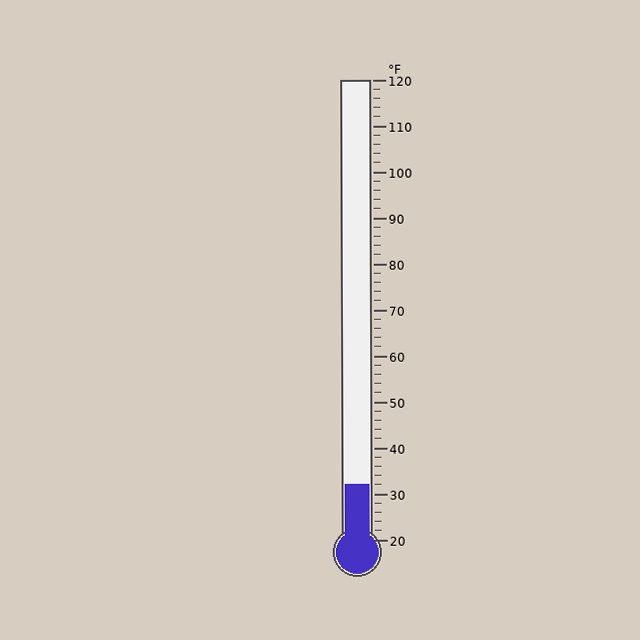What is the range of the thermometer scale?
The thermometer scale ranges from 20°F to 120°F.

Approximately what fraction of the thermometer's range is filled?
The thermometer is filled to approximately 10% of its range.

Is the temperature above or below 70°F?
The temperature is below 70°F.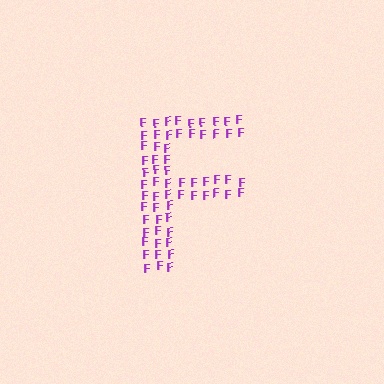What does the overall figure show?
The overall figure shows the letter F.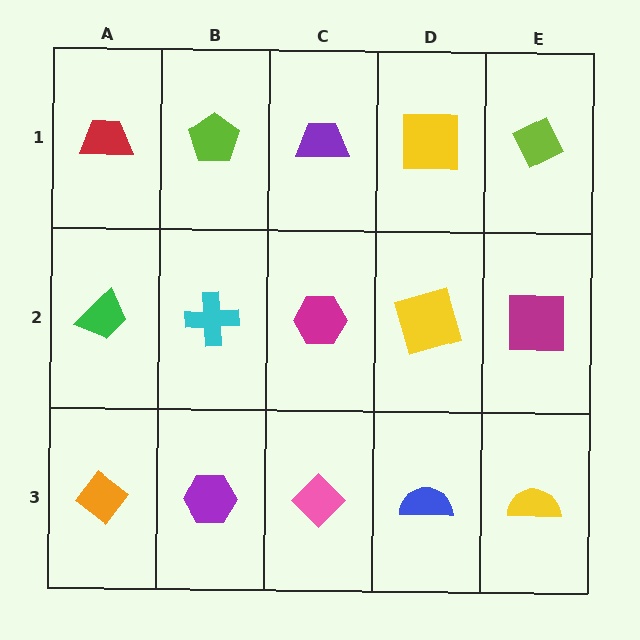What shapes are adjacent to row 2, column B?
A lime pentagon (row 1, column B), a purple hexagon (row 3, column B), a green trapezoid (row 2, column A), a magenta hexagon (row 2, column C).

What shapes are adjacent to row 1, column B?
A cyan cross (row 2, column B), a red trapezoid (row 1, column A), a purple trapezoid (row 1, column C).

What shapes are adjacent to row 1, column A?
A green trapezoid (row 2, column A), a lime pentagon (row 1, column B).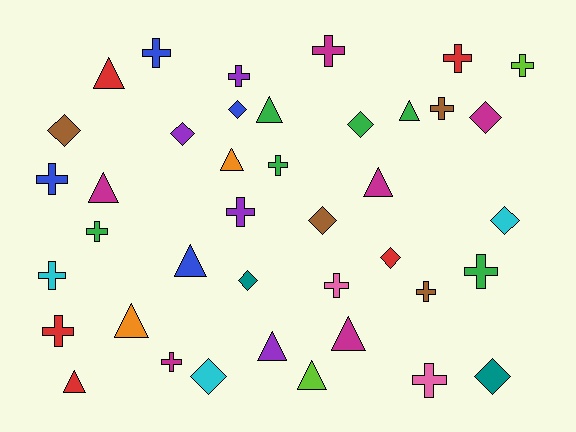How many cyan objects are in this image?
There are 3 cyan objects.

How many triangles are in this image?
There are 12 triangles.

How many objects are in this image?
There are 40 objects.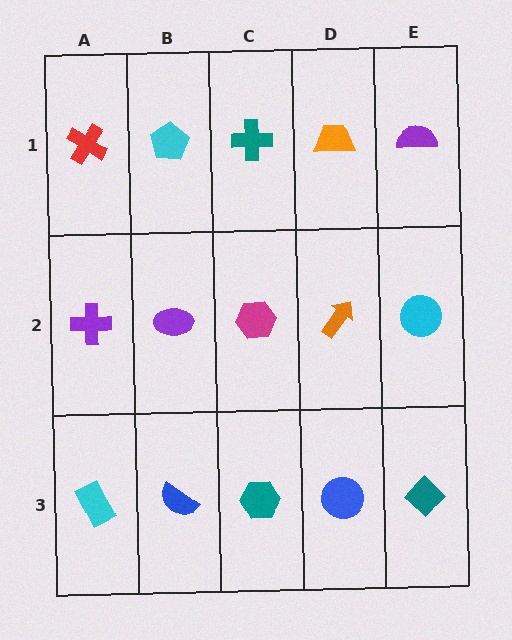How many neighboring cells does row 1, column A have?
2.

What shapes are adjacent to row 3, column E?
A cyan circle (row 2, column E), a blue circle (row 3, column D).